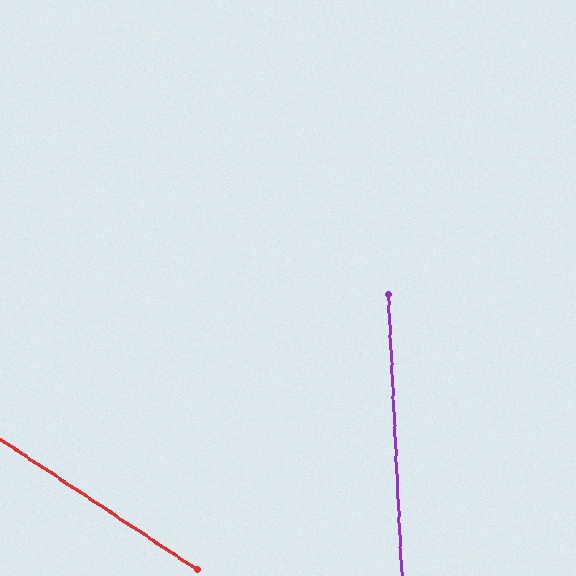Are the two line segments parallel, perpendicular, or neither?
Neither parallel nor perpendicular — they differ by about 54°.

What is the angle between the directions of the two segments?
Approximately 54 degrees.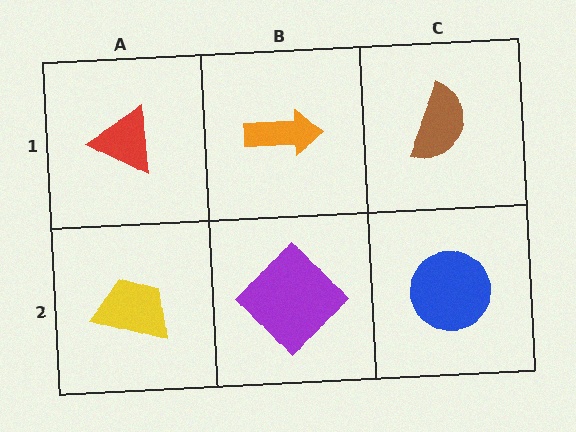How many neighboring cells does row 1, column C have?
2.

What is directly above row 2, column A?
A red triangle.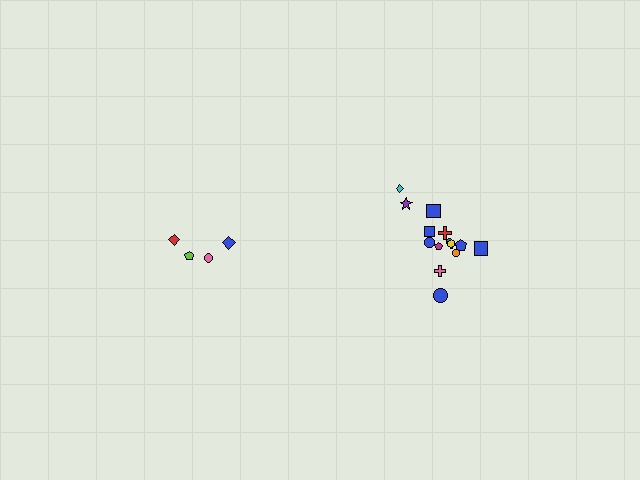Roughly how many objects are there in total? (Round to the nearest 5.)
Roughly 20 objects in total.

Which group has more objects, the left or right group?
The right group.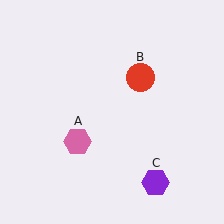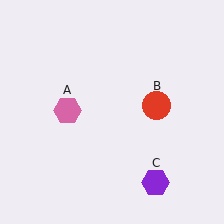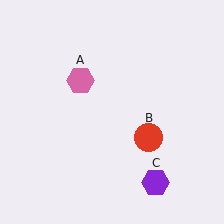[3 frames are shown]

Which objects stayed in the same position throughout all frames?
Purple hexagon (object C) remained stationary.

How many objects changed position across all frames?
2 objects changed position: pink hexagon (object A), red circle (object B).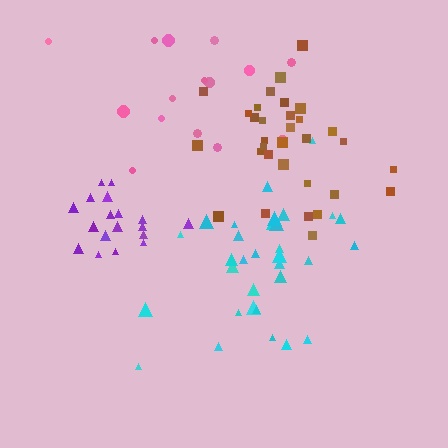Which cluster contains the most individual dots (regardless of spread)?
Brown (33).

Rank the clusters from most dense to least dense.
purple, brown, cyan, pink.